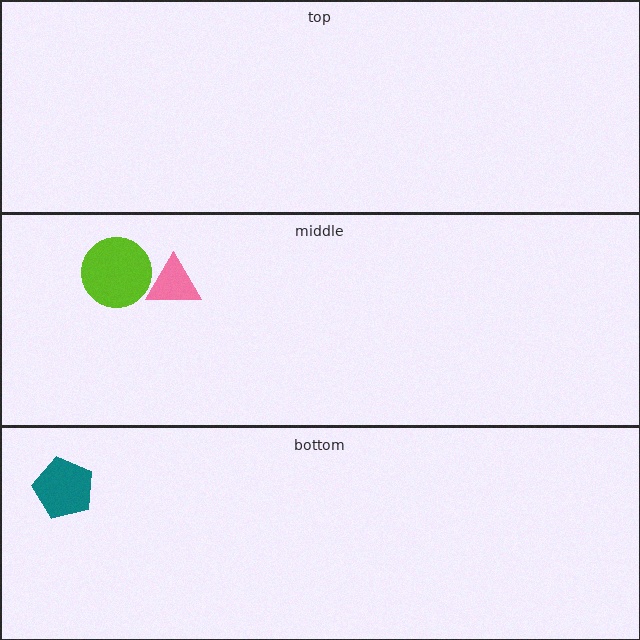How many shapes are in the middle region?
2.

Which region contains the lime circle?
The middle region.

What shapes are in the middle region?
The pink triangle, the lime circle.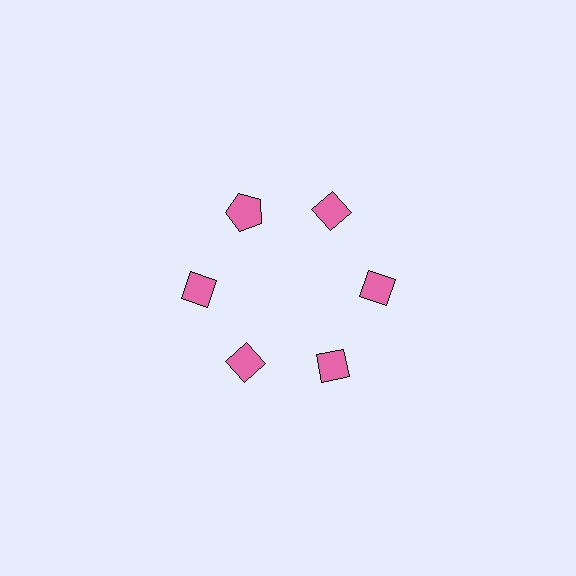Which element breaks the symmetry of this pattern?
The pink pentagon at roughly the 11 o'clock position breaks the symmetry. All other shapes are pink diamonds.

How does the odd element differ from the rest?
It has a different shape: pentagon instead of diamond.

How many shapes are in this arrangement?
There are 6 shapes arranged in a ring pattern.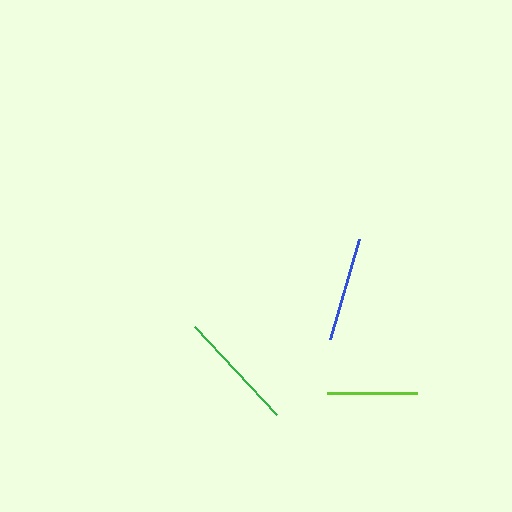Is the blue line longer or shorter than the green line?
The green line is longer than the blue line.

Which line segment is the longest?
The green line is the longest at approximately 120 pixels.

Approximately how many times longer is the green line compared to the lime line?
The green line is approximately 1.3 times the length of the lime line.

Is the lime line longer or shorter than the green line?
The green line is longer than the lime line.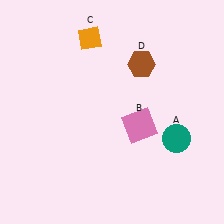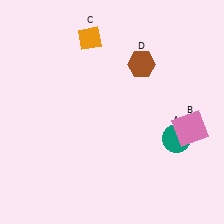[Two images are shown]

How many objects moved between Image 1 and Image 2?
1 object moved between the two images.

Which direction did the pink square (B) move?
The pink square (B) moved right.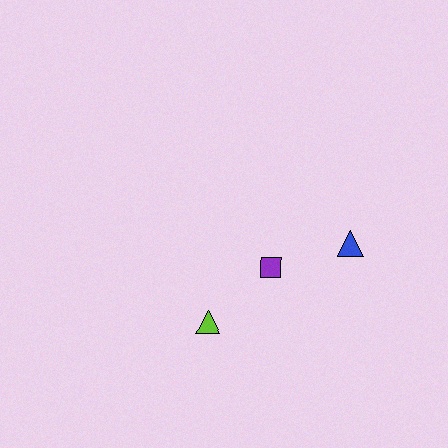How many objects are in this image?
There are 3 objects.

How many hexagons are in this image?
There are no hexagons.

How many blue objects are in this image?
There is 1 blue object.